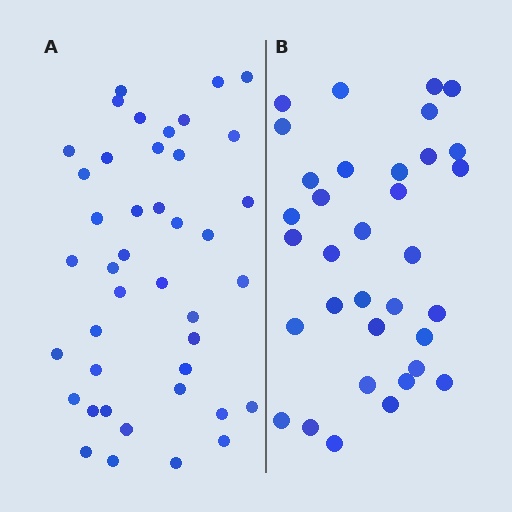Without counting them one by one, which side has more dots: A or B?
Region A (the left region) has more dots.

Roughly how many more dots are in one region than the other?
Region A has roughly 8 or so more dots than region B.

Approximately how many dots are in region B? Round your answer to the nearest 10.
About 30 dots. (The exact count is 34, which rounds to 30.)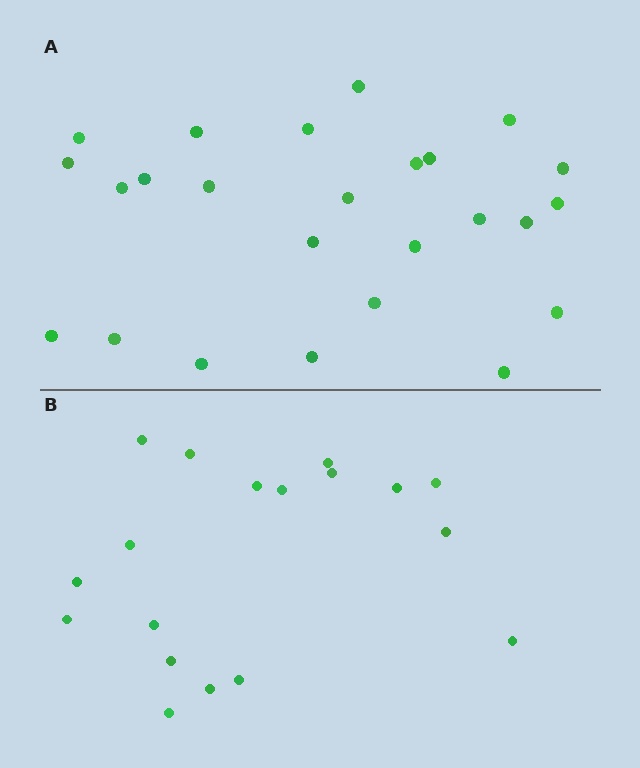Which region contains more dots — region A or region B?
Region A (the top region) has more dots.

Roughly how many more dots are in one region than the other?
Region A has roughly 8 or so more dots than region B.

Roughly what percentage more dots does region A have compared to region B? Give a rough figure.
About 40% more.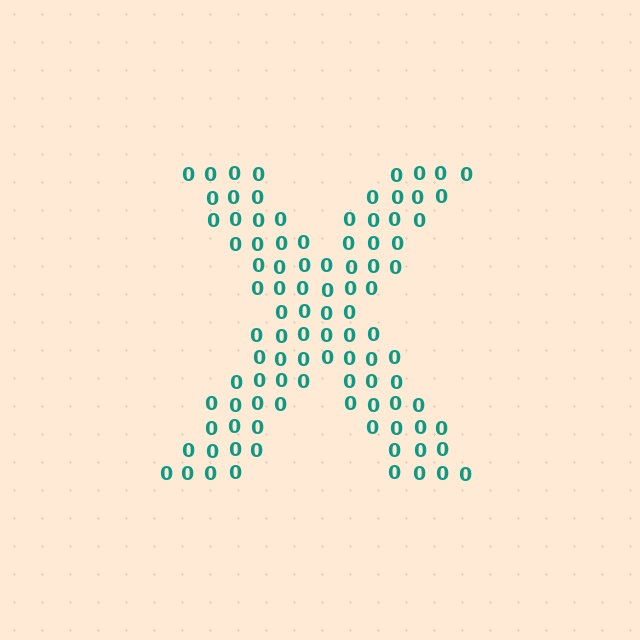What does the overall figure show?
The overall figure shows the letter X.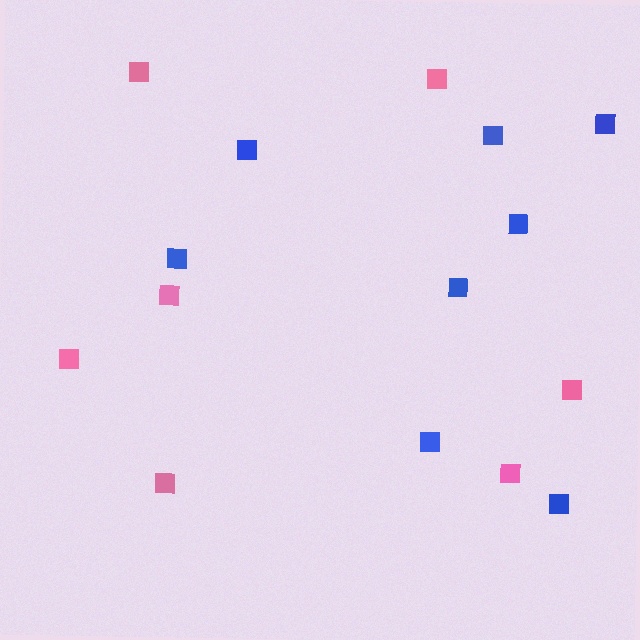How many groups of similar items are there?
There are 2 groups: one group of blue squares (8) and one group of pink squares (7).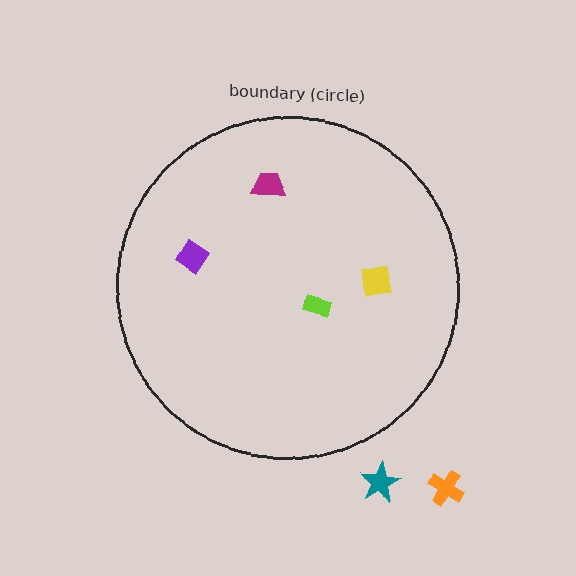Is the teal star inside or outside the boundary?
Outside.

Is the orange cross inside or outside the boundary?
Outside.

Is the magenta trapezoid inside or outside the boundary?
Inside.